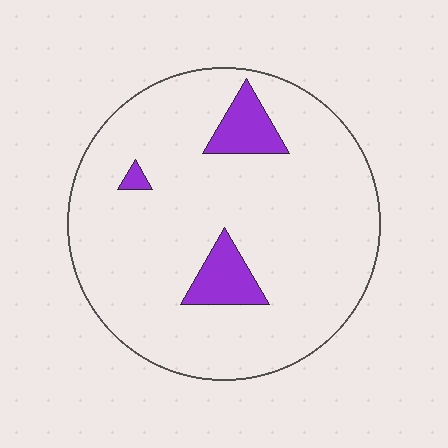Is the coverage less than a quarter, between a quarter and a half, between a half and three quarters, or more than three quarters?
Less than a quarter.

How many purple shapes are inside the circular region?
3.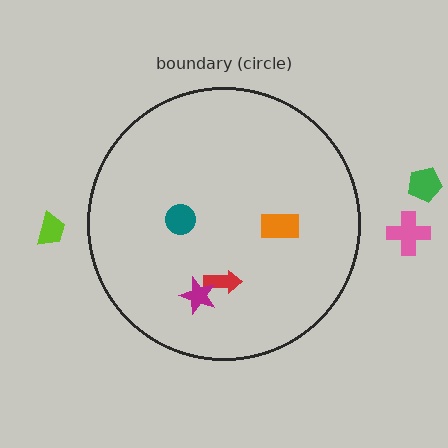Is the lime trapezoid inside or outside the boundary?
Outside.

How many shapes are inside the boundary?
4 inside, 3 outside.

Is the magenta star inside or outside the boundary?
Inside.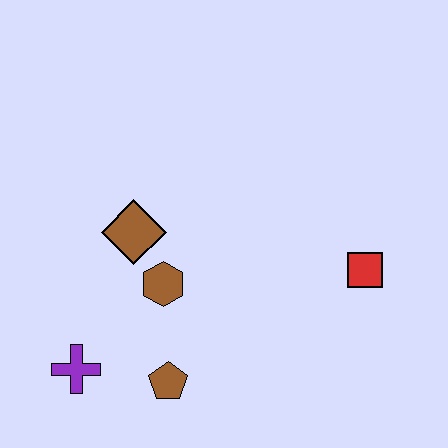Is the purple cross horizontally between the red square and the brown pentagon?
No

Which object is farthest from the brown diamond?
The red square is farthest from the brown diamond.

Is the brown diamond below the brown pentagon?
No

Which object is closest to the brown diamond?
The brown hexagon is closest to the brown diamond.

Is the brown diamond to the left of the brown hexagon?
Yes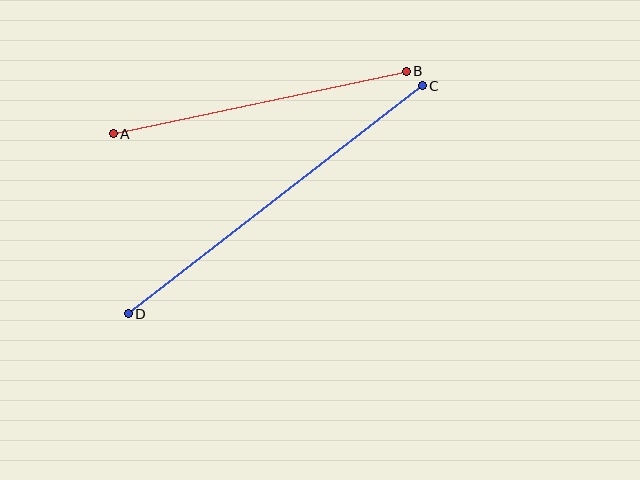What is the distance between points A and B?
The distance is approximately 300 pixels.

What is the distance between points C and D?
The distance is approximately 372 pixels.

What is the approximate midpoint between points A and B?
The midpoint is at approximately (260, 103) pixels.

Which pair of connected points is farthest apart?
Points C and D are farthest apart.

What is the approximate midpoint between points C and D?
The midpoint is at approximately (275, 200) pixels.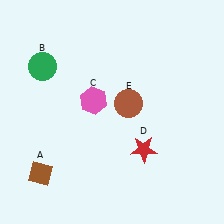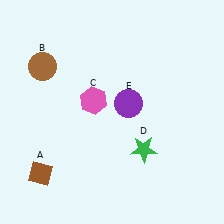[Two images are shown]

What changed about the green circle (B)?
In Image 1, B is green. In Image 2, it changed to brown.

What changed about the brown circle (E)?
In Image 1, E is brown. In Image 2, it changed to purple.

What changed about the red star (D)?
In Image 1, D is red. In Image 2, it changed to green.